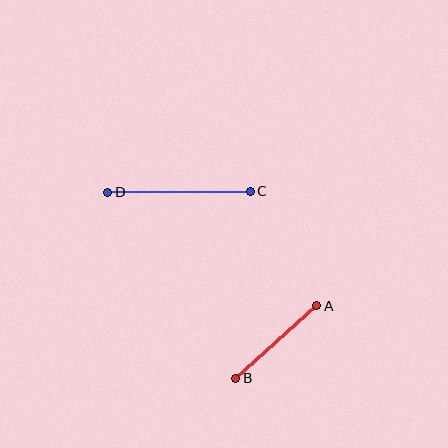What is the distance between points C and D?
The distance is approximately 142 pixels.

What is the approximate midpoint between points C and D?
The midpoint is at approximately (179, 192) pixels.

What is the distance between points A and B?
The distance is approximately 109 pixels.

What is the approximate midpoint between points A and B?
The midpoint is at approximately (276, 342) pixels.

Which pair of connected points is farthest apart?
Points C and D are farthest apart.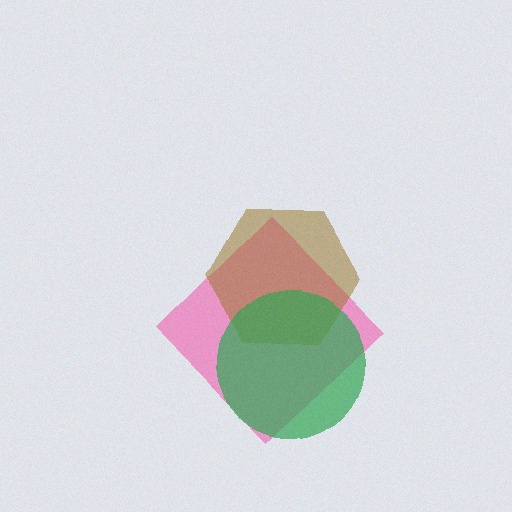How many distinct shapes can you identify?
There are 3 distinct shapes: a pink diamond, a brown hexagon, a green circle.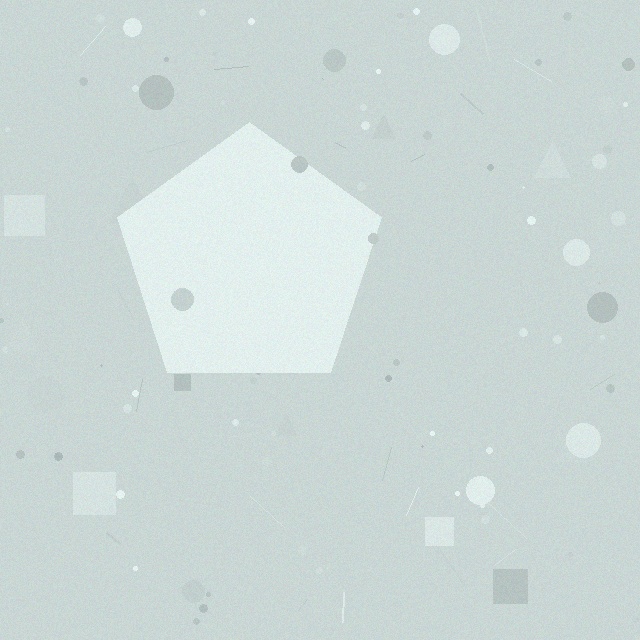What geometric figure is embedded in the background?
A pentagon is embedded in the background.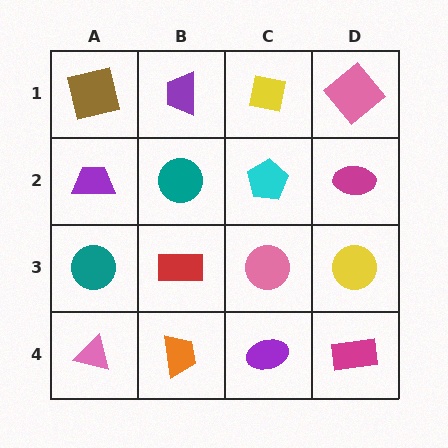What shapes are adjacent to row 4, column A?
A teal circle (row 3, column A), an orange trapezoid (row 4, column B).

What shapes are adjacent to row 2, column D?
A pink diamond (row 1, column D), a yellow circle (row 3, column D), a cyan pentagon (row 2, column C).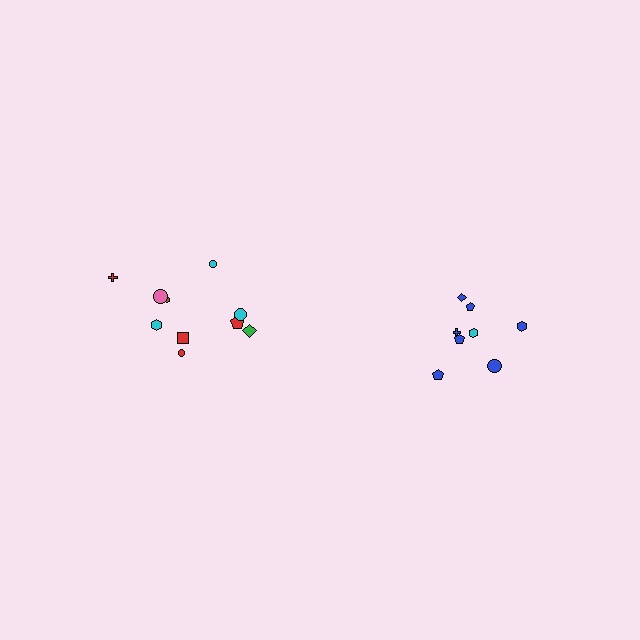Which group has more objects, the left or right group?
The left group.